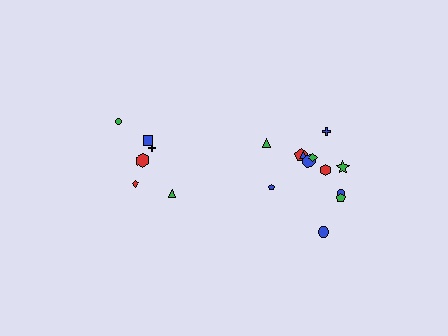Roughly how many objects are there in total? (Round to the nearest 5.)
Roughly 20 objects in total.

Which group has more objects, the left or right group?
The right group.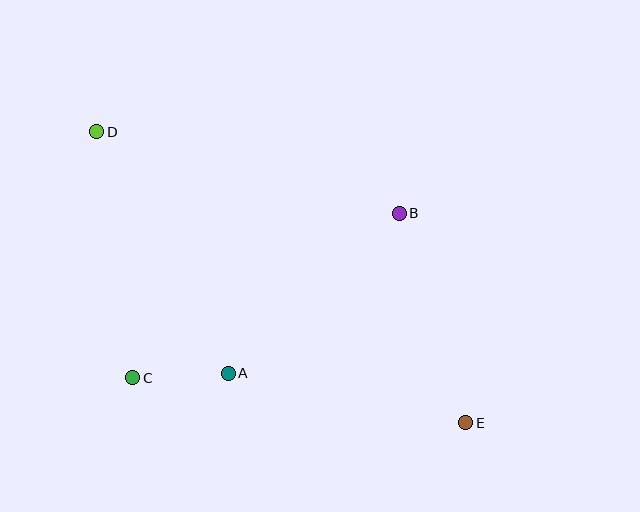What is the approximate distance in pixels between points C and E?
The distance between C and E is approximately 336 pixels.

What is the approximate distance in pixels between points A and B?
The distance between A and B is approximately 234 pixels.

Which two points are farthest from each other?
Points D and E are farthest from each other.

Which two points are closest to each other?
Points A and C are closest to each other.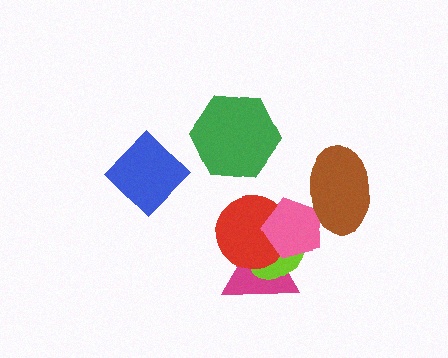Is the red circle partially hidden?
Yes, it is partially covered by another shape.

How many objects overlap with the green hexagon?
0 objects overlap with the green hexagon.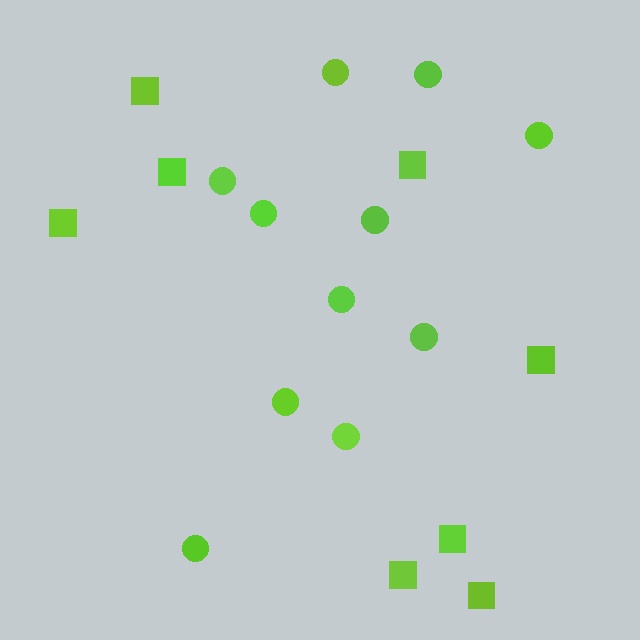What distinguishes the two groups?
There are 2 groups: one group of circles (11) and one group of squares (8).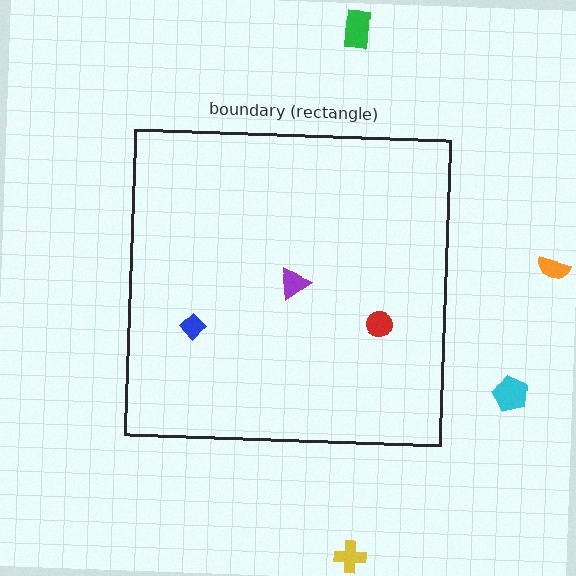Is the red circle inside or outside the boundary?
Inside.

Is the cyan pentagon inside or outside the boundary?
Outside.